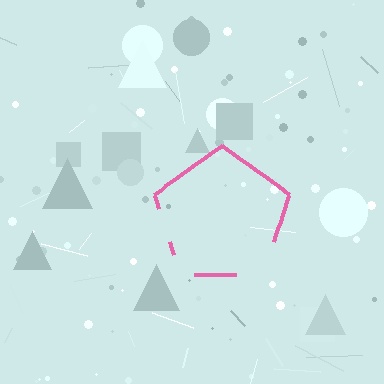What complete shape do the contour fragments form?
The contour fragments form a pentagon.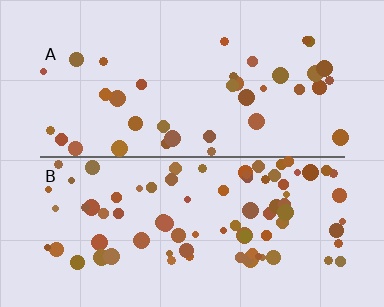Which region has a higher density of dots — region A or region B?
B (the bottom).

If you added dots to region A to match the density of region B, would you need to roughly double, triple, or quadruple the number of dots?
Approximately double.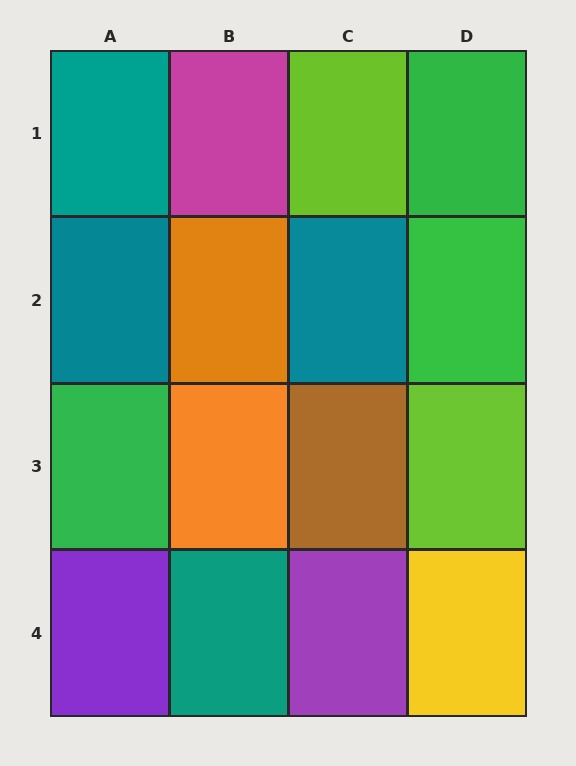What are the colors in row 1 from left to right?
Teal, magenta, lime, green.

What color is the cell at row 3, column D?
Lime.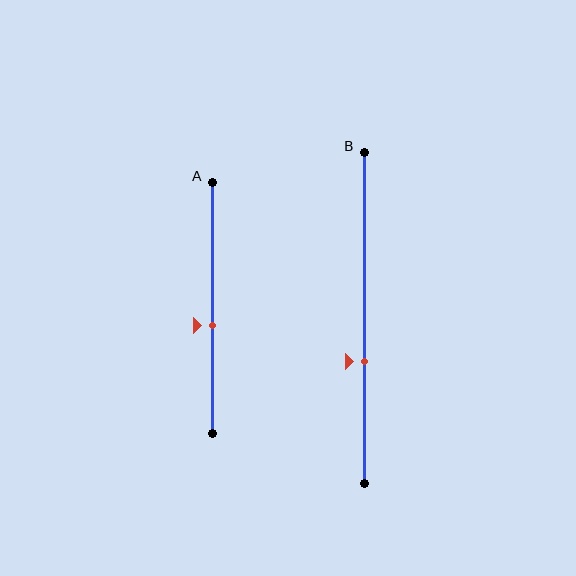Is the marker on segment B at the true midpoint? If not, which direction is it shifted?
No, the marker on segment B is shifted downward by about 13% of the segment length.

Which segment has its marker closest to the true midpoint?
Segment A has its marker closest to the true midpoint.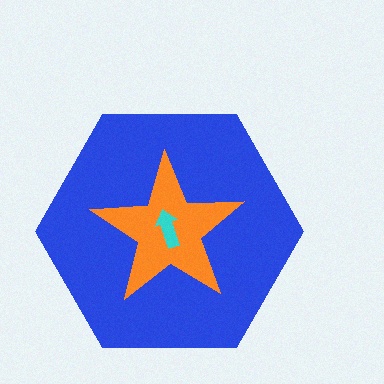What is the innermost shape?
The cyan arrow.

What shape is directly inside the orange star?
The cyan arrow.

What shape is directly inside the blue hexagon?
The orange star.